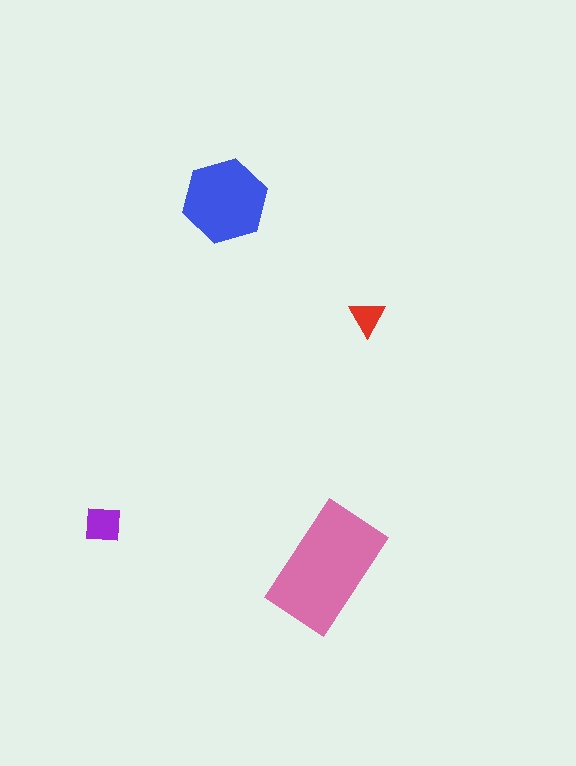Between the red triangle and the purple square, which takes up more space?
The purple square.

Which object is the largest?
The pink rectangle.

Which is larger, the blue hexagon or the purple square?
The blue hexagon.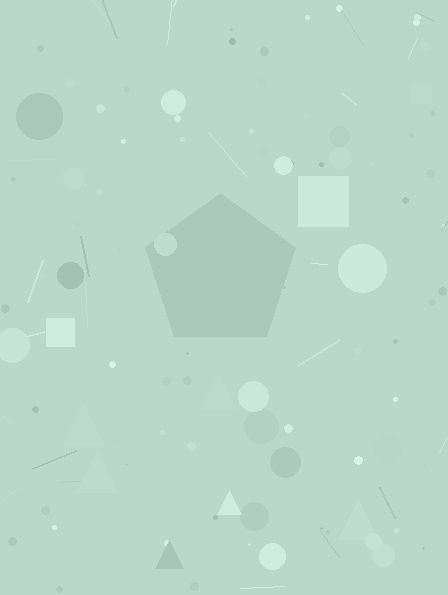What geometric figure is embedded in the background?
A pentagon is embedded in the background.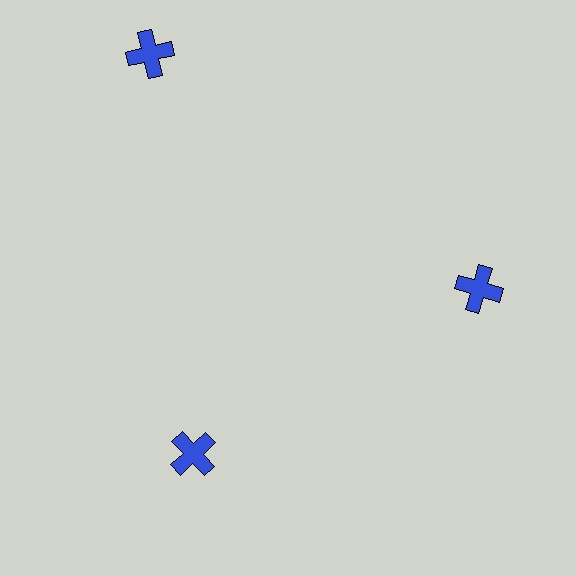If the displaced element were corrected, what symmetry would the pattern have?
It would have 3-fold rotational symmetry — the pattern would map onto itself every 120 degrees.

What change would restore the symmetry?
The symmetry would be restored by moving it inward, back onto the ring so that all 3 crosses sit at equal angles and equal distance from the center.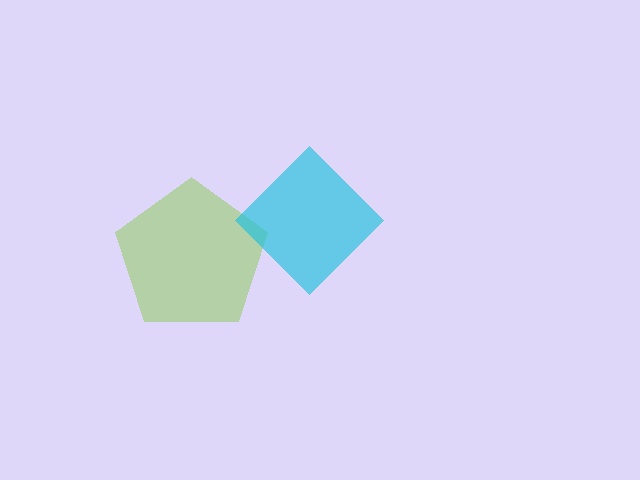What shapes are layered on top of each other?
The layered shapes are: a lime pentagon, a cyan diamond.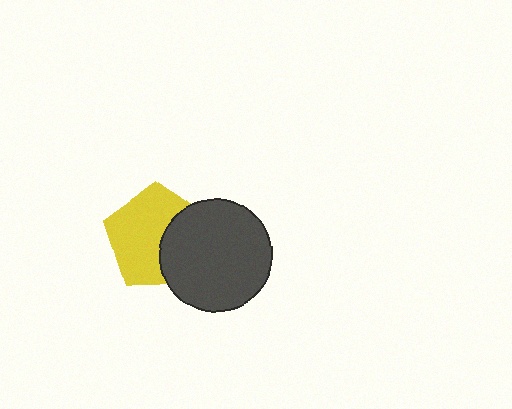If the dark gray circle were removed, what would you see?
You would see the complete yellow pentagon.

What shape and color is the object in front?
The object in front is a dark gray circle.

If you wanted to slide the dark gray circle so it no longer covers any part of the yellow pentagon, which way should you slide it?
Slide it right — that is the most direct way to separate the two shapes.